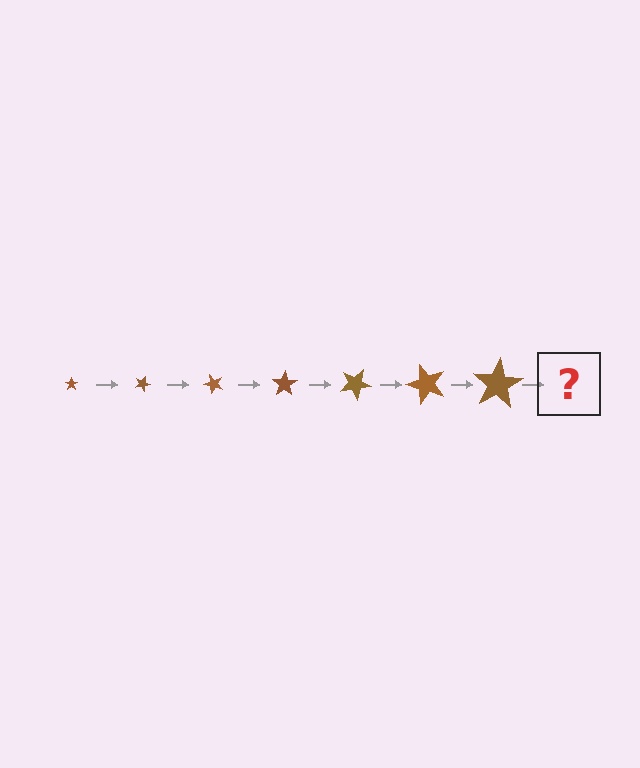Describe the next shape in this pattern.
It should be a star, larger than the previous one and rotated 175 degrees from the start.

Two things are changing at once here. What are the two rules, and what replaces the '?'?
The two rules are that the star grows larger each step and it rotates 25 degrees each step. The '?' should be a star, larger than the previous one and rotated 175 degrees from the start.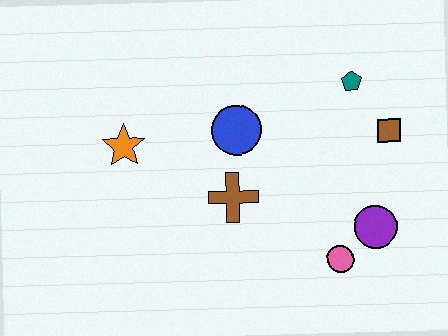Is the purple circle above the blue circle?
No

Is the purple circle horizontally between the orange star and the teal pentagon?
No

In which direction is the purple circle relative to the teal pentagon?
The purple circle is below the teal pentagon.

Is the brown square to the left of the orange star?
No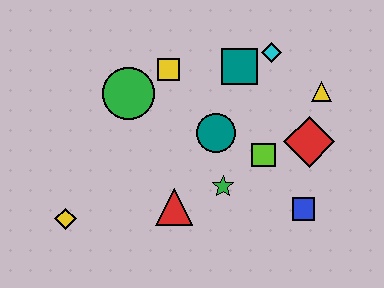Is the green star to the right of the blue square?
No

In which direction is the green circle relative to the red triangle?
The green circle is above the red triangle.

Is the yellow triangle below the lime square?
No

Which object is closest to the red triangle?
The green star is closest to the red triangle.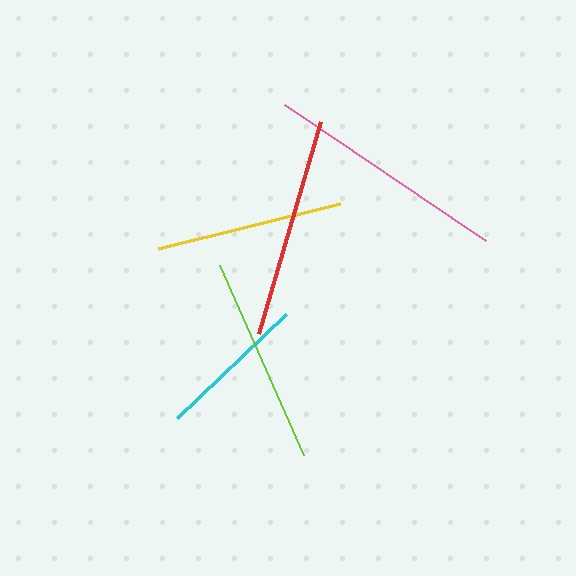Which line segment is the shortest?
The cyan line is the shortest at approximately 151 pixels.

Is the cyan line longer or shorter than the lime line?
The lime line is longer than the cyan line.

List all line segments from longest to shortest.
From longest to shortest: pink, red, lime, yellow, cyan.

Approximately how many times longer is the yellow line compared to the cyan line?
The yellow line is approximately 1.2 times the length of the cyan line.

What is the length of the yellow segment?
The yellow segment is approximately 188 pixels long.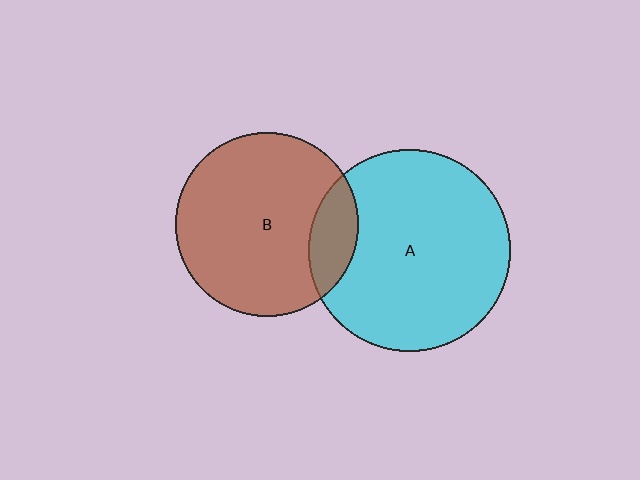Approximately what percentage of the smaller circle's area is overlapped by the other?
Approximately 15%.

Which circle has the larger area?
Circle A (cyan).